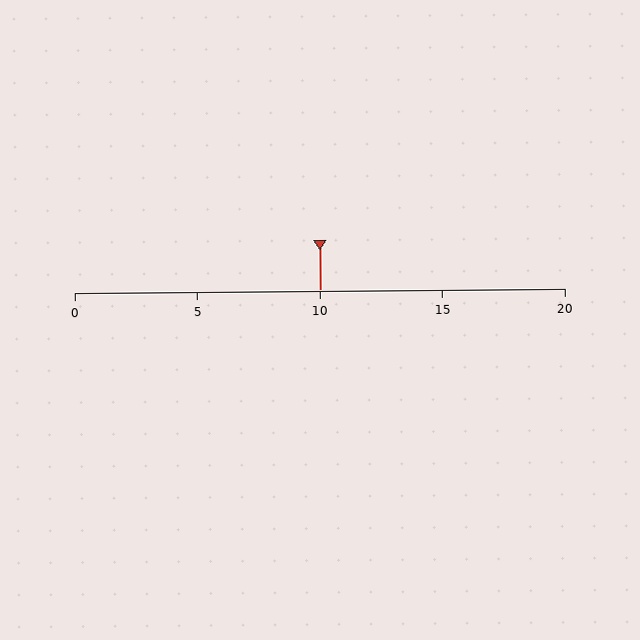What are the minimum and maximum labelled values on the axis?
The axis runs from 0 to 20.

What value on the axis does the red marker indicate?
The marker indicates approximately 10.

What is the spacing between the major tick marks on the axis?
The major ticks are spaced 5 apart.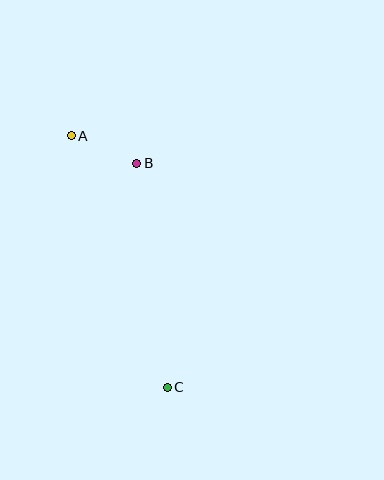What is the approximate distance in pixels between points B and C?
The distance between B and C is approximately 226 pixels.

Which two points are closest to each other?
Points A and B are closest to each other.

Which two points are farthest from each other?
Points A and C are farthest from each other.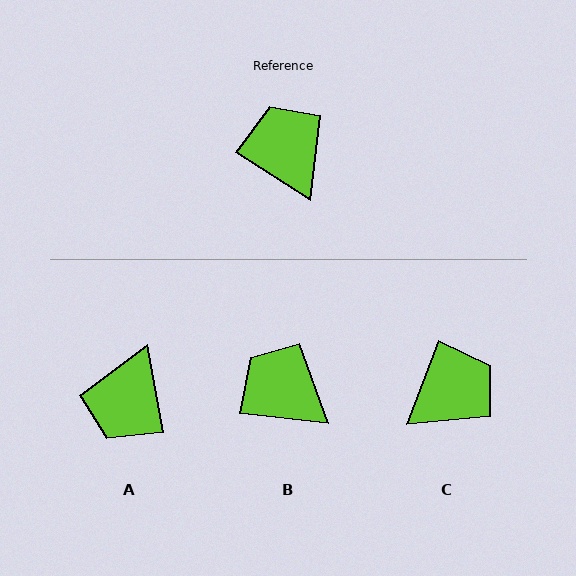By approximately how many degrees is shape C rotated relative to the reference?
Approximately 79 degrees clockwise.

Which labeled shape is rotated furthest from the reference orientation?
A, about 133 degrees away.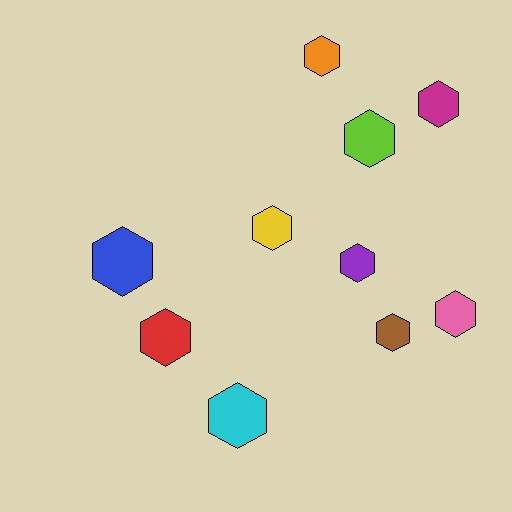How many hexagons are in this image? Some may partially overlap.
There are 10 hexagons.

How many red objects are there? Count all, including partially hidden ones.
There is 1 red object.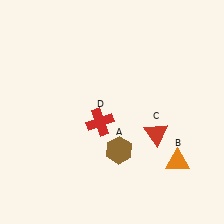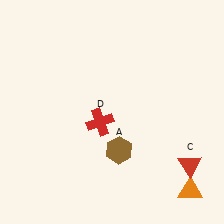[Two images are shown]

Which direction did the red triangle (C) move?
The red triangle (C) moved right.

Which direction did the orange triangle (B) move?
The orange triangle (B) moved down.